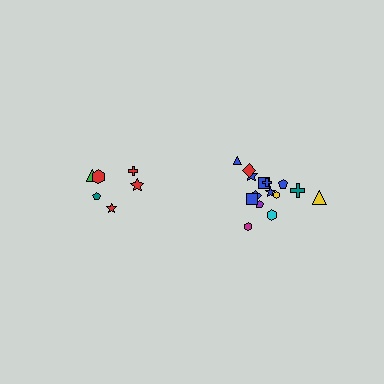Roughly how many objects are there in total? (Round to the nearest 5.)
Roughly 20 objects in total.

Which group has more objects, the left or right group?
The right group.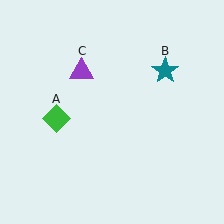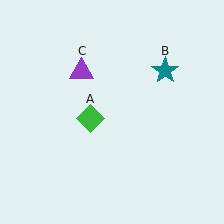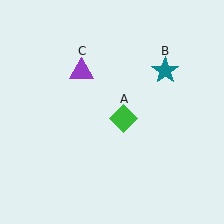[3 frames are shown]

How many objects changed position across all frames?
1 object changed position: green diamond (object A).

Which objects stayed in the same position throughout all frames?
Teal star (object B) and purple triangle (object C) remained stationary.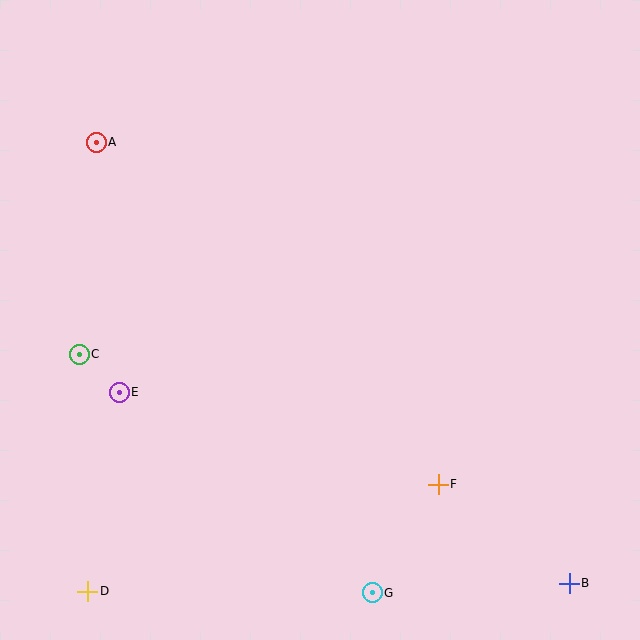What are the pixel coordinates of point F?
Point F is at (438, 484).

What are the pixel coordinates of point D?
Point D is at (88, 591).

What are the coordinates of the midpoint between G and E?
The midpoint between G and E is at (246, 493).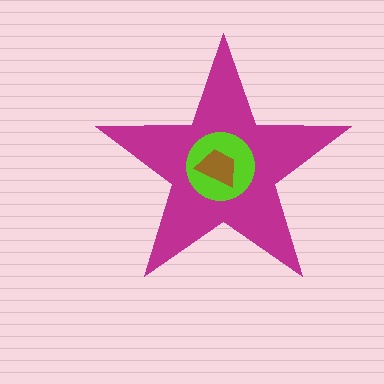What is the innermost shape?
The brown trapezoid.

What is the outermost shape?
The magenta star.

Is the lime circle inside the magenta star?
Yes.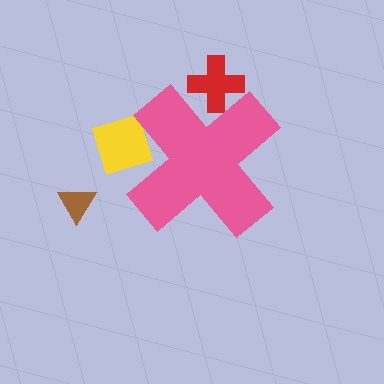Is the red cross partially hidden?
Yes, the red cross is partially hidden behind the pink cross.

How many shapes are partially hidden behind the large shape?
2 shapes are partially hidden.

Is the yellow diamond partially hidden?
Yes, the yellow diamond is partially hidden behind the pink cross.